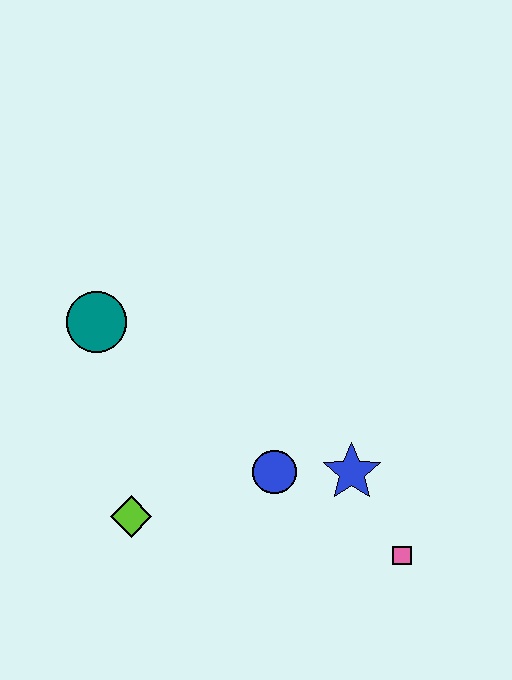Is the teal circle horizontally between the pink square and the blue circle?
No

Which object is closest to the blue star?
The blue circle is closest to the blue star.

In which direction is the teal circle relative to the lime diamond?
The teal circle is above the lime diamond.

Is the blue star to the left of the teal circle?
No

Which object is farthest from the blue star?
The teal circle is farthest from the blue star.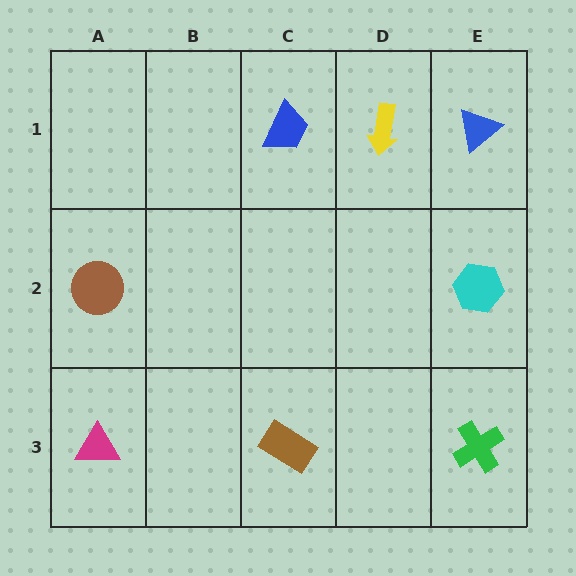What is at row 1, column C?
A blue trapezoid.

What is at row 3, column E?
A green cross.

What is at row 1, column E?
A blue triangle.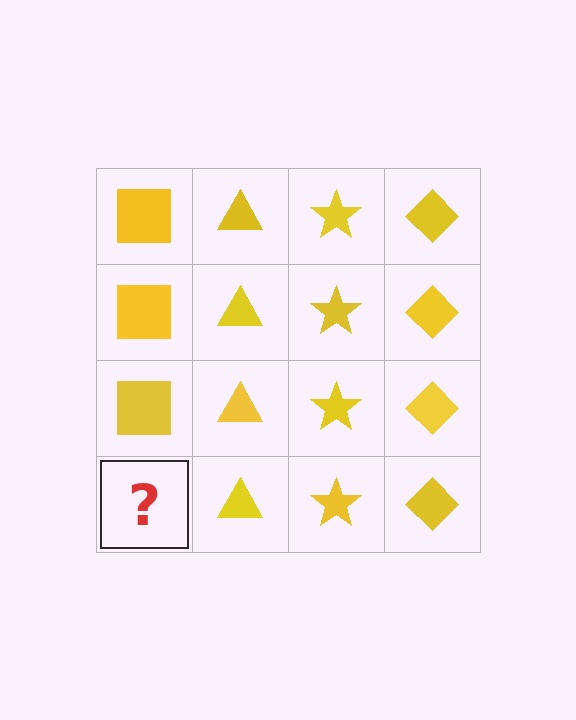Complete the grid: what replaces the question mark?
The question mark should be replaced with a yellow square.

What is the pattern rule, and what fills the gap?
The rule is that each column has a consistent shape. The gap should be filled with a yellow square.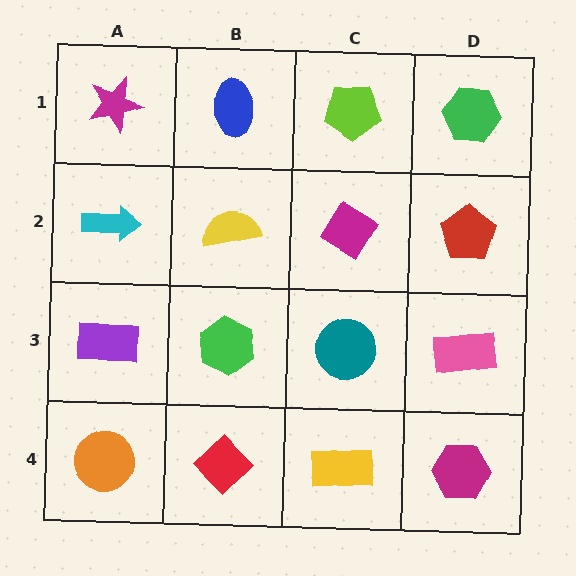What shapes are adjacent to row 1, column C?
A magenta diamond (row 2, column C), a blue ellipse (row 1, column B), a green hexagon (row 1, column D).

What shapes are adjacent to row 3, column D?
A red pentagon (row 2, column D), a magenta hexagon (row 4, column D), a teal circle (row 3, column C).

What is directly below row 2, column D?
A pink rectangle.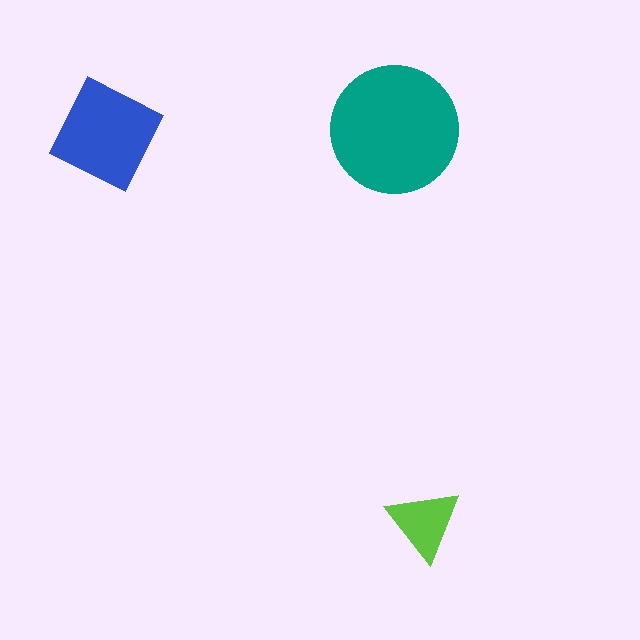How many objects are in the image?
There are 3 objects in the image.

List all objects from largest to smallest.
The teal circle, the blue diamond, the lime triangle.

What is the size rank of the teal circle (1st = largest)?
1st.